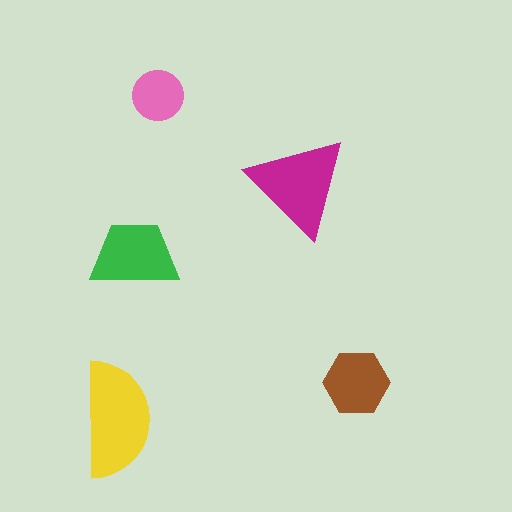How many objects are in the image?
There are 5 objects in the image.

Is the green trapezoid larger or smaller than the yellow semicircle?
Smaller.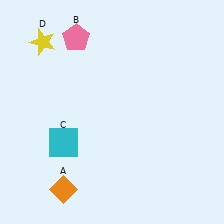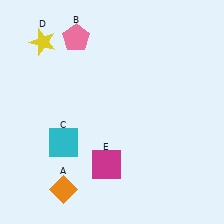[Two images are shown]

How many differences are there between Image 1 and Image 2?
There is 1 difference between the two images.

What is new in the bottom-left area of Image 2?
A magenta square (E) was added in the bottom-left area of Image 2.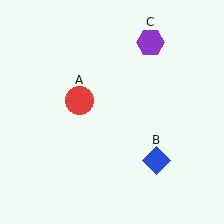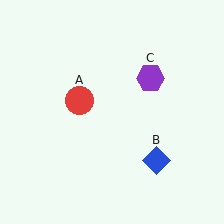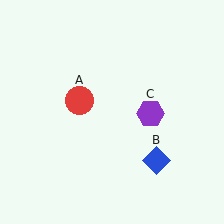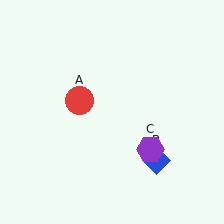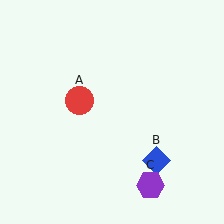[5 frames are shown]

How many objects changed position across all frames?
1 object changed position: purple hexagon (object C).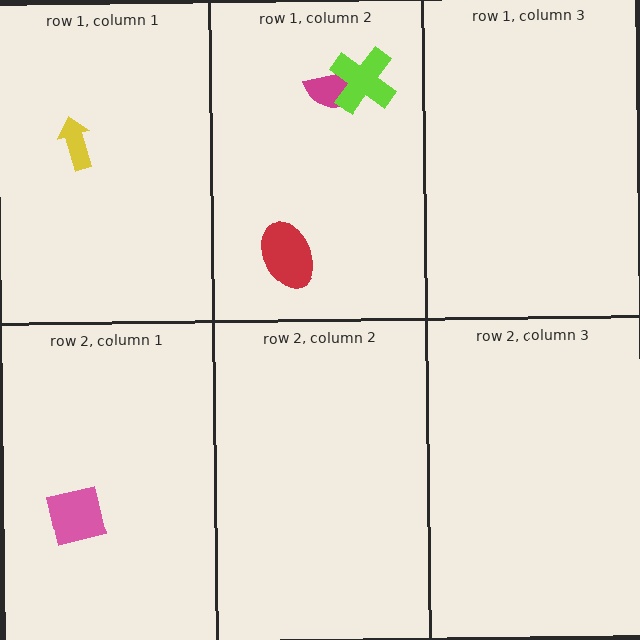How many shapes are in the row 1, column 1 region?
1.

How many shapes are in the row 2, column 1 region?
1.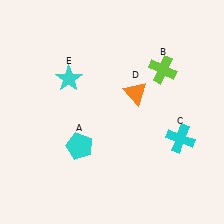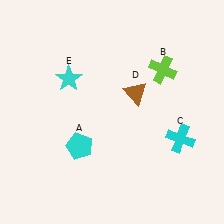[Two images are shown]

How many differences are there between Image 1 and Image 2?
There is 1 difference between the two images.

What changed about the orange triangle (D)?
In Image 1, D is orange. In Image 2, it changed to brown.